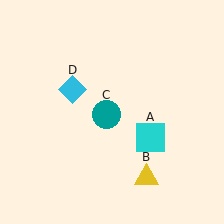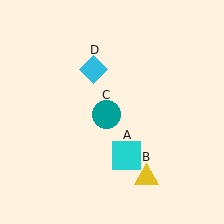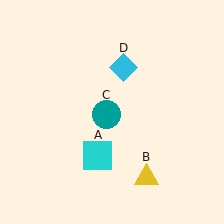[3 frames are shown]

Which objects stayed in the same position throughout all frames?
Yellow triangle (object B) and teal circle (object C) remained stationary.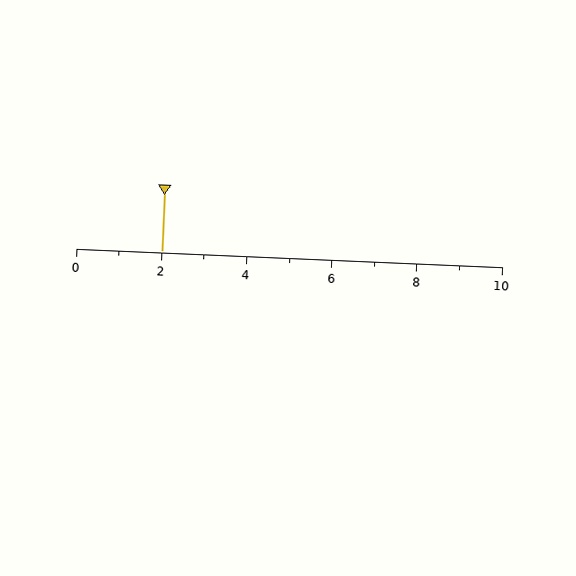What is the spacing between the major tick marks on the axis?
The major ticks are spaced 2 apart.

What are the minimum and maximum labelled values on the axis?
The axis runs from 0 to 10.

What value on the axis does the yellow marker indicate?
The marker indicates approximately 2.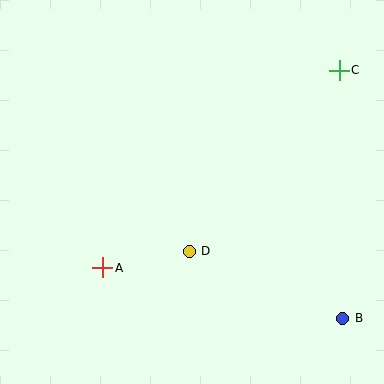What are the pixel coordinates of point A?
Point A is at (103, 268).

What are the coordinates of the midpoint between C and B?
The midpoint between C and B is at (341, 194).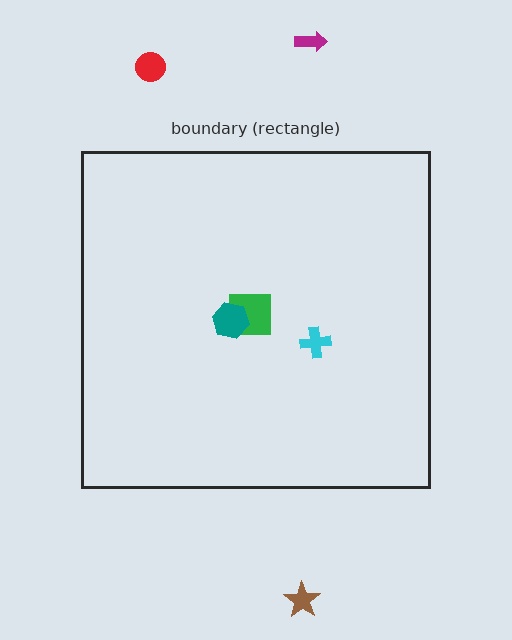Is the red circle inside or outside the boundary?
Outside.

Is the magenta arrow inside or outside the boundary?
Outside.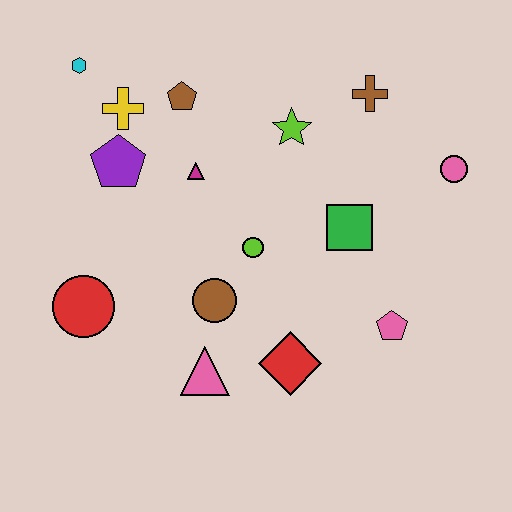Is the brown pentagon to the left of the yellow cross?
No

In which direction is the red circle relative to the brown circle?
The red circle is to the left of the brown circle.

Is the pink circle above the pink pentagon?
Yes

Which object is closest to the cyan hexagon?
The yellow cross is closest to the cyan hexagon.